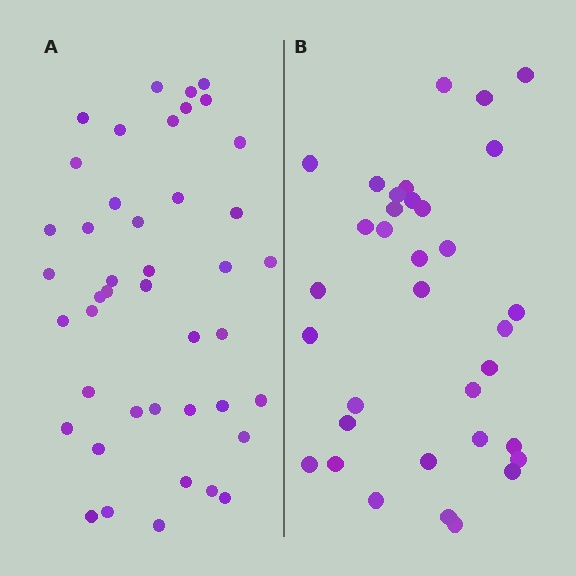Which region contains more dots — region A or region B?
Region A (the left region) has more dots.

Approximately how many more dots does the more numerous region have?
Region A has roughly 8 or so more dots than region B.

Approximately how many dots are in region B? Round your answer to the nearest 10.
About 30 dots. (The exact count is 34, which rounds to 30.)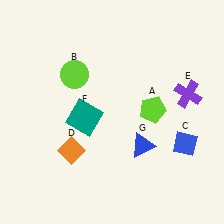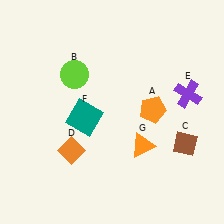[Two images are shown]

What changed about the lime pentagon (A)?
In Image 1, A is lime. In Image 2, it changed to orange.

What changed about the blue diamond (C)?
In Image 1, C is blue. In Image 2, it changed to brown.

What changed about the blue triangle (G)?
In Image 1, G is blue. In Image 2, it changed to orange.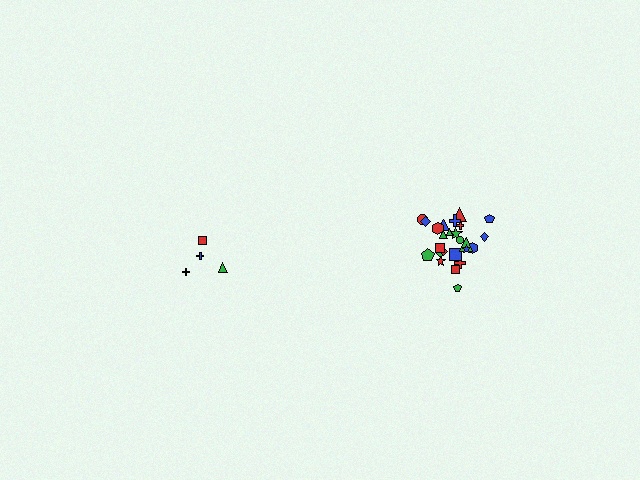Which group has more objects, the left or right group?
The right group.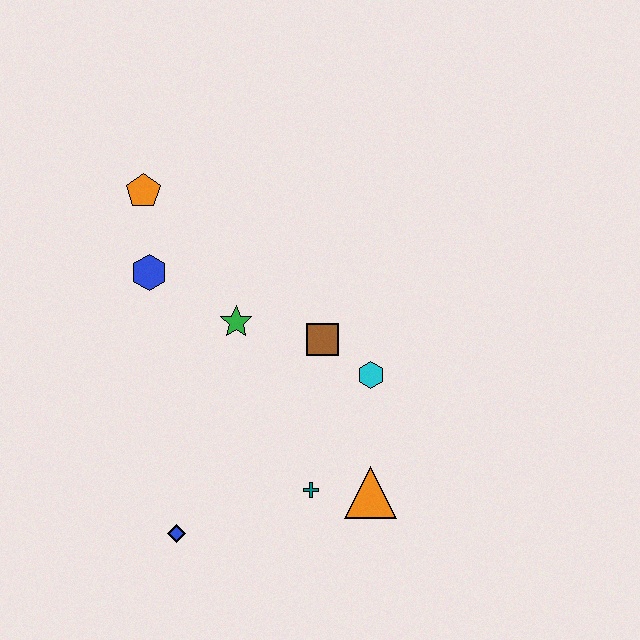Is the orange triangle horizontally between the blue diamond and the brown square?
No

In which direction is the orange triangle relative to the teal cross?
The orange triangle is to the right of the teal cross.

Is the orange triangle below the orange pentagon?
Yes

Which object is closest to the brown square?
The cyan hexagon is closest to the brown square.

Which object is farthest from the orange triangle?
The orange pentagon is farthest from the orange triangle.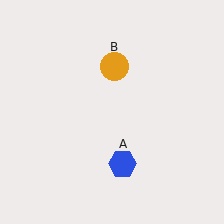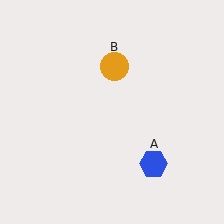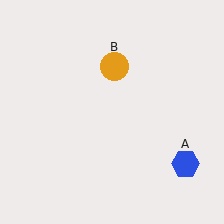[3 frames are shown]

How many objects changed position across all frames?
1 object changed position: blue hexagon (object A).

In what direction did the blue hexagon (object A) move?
The blue hexagon (object A) moved right.